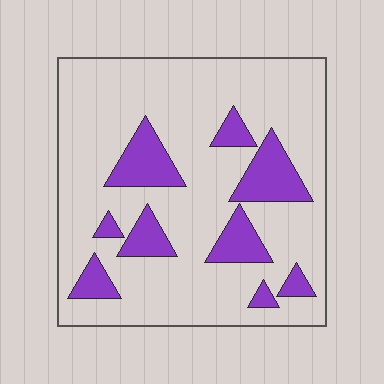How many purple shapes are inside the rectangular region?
9.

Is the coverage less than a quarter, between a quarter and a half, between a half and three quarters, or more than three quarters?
Less than a quarter.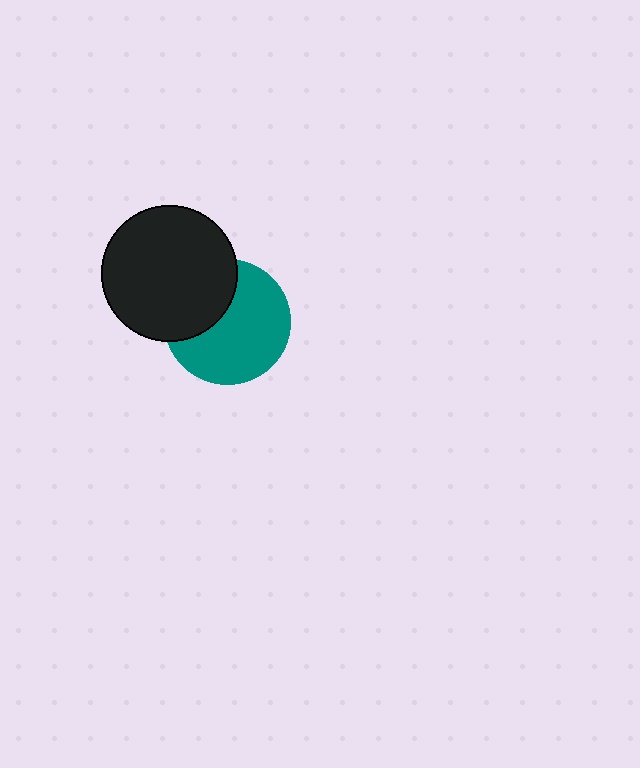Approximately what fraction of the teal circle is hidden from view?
Roughly 34% of the teal circle is hidden behind the black circle.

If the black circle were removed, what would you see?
You would see the complete teal circle.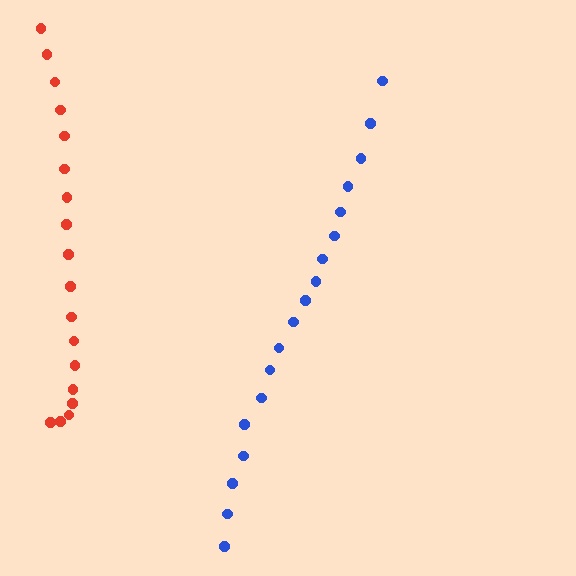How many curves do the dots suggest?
There are 2 distinct paths.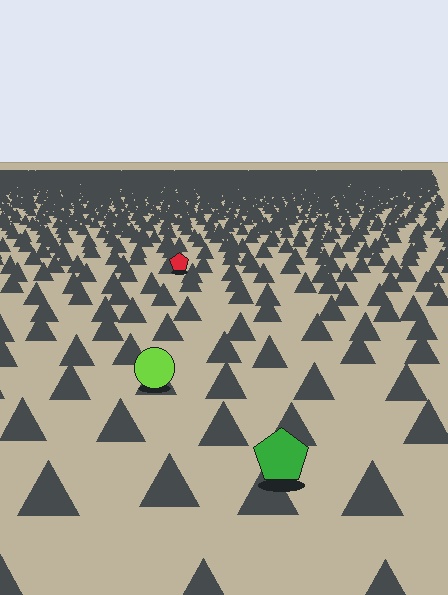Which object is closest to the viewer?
The green pentagon is closest. The texture marks near it are larger and more spread out.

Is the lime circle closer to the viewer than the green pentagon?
No. The green pentagon is closer — you can tell from the texture gradient: the ground texture is coarser near it.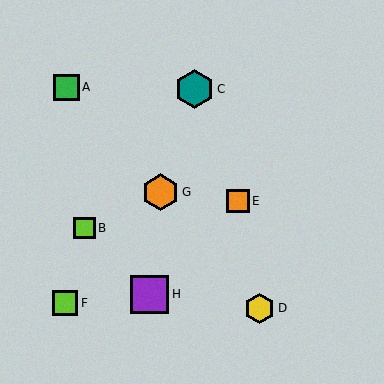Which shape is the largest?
The teal hexagon (labeled C) is the largest.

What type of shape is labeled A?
Shape A is a green square.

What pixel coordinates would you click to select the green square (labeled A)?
Click at (66, 87) to select the green square A.